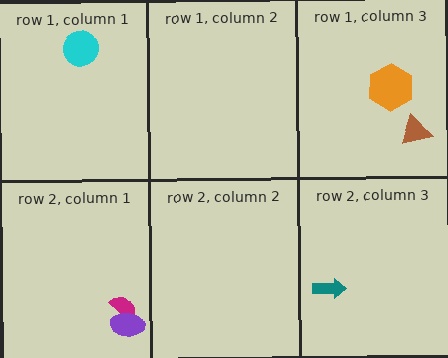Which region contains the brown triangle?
The row 1, column 3 region.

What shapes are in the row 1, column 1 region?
The cyan circle.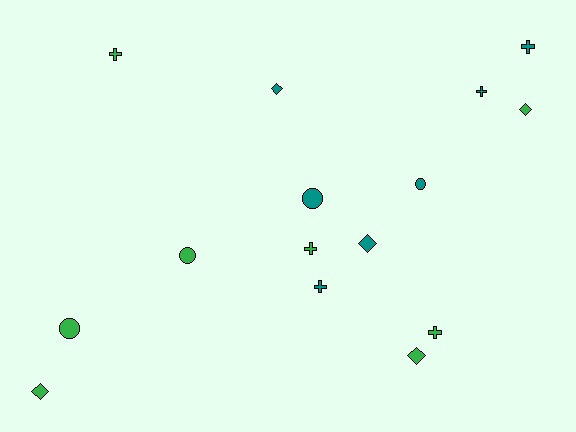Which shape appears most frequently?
Cross, with 6 objects.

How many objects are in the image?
There are 15 objects.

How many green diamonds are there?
There are 3 green diamonds.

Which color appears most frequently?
Green, with 8 objects.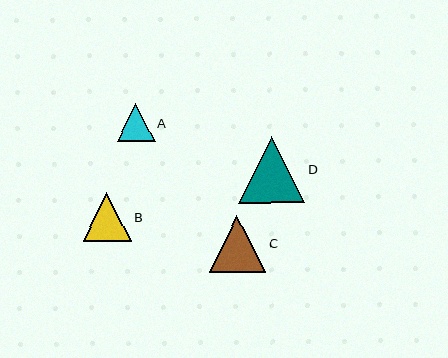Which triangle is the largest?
Triangle D is the largest with a size of approximately 66 pixels.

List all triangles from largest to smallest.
From largest to smallest: D, C, B, A.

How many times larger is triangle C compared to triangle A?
Triangle C is approximately 1.5 times the size of triangle A.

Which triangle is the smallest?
Triangle A is the smallest with a size of approximately 38 pixels.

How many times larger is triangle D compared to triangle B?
Triangle D is approximately 1.4 times the size of triangle B.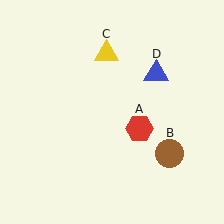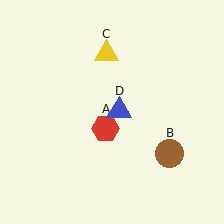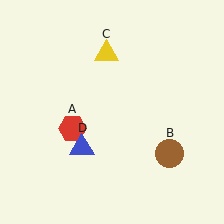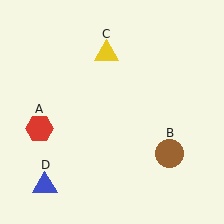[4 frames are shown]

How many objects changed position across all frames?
2 objects changed position: red hexagon (object A), blue triangle (object D).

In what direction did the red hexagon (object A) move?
The red hexagon (object A) moved left.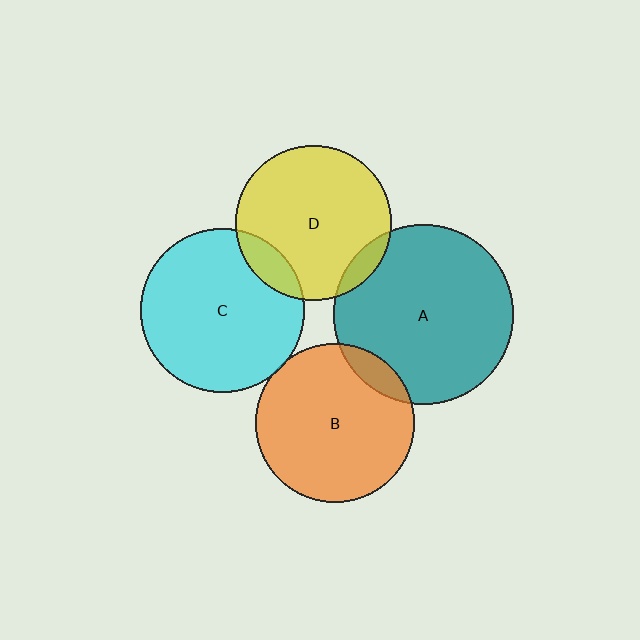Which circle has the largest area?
Circle A (teal).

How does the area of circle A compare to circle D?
Approximately 1.3 times.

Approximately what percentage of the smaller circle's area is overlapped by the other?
Approximately 10%.